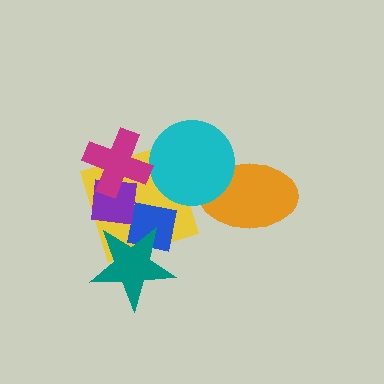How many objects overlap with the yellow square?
5 objects overlap with the yellow square.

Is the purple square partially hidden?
Yes, it is partially covered by another shape.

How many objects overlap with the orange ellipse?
1 object overlaps with the orange ellipse.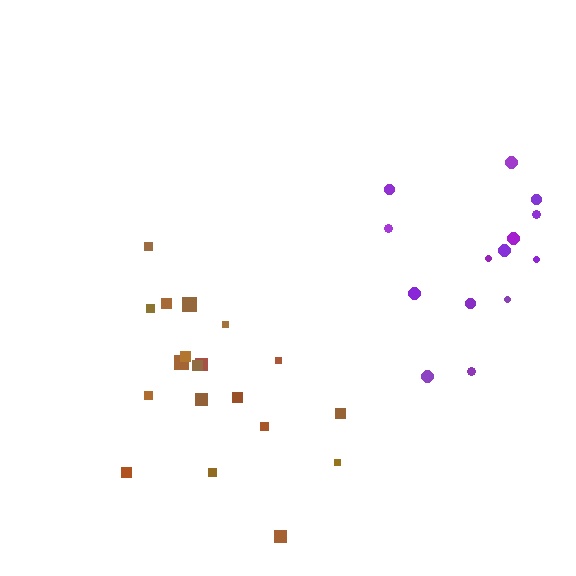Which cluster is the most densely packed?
Brown.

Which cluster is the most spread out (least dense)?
Purple.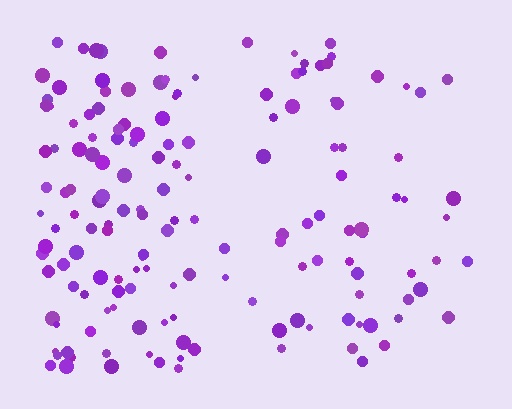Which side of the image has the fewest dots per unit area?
The right.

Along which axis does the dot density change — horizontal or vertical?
Horizontal.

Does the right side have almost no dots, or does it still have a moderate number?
Still a moderate number, just noticeably fewer than the left.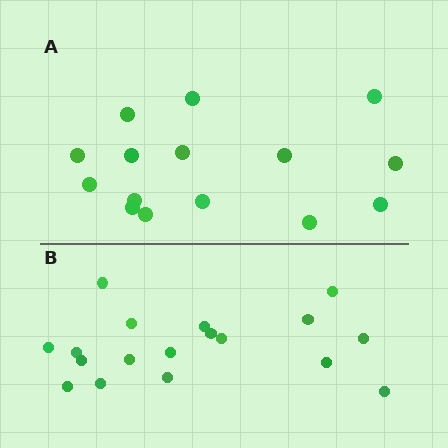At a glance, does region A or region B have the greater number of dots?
Region B (the bottom region) has more dots.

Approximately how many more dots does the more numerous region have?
Region B has just a few more — roughly 2 or 3 more dots than region A.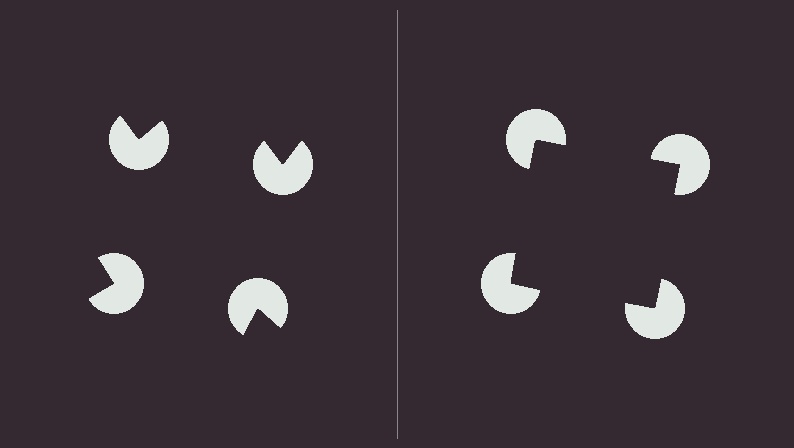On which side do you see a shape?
An illusory square appears on the right side. On the left side the wedge cuts are rotated, so no coherent shape forms.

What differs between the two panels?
The pac-man discs are positioned identically on both sides; only the wedge orientations differ. On the right they align to a square; on the left they are misaligned.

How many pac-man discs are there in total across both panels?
8 — 4 on each side.